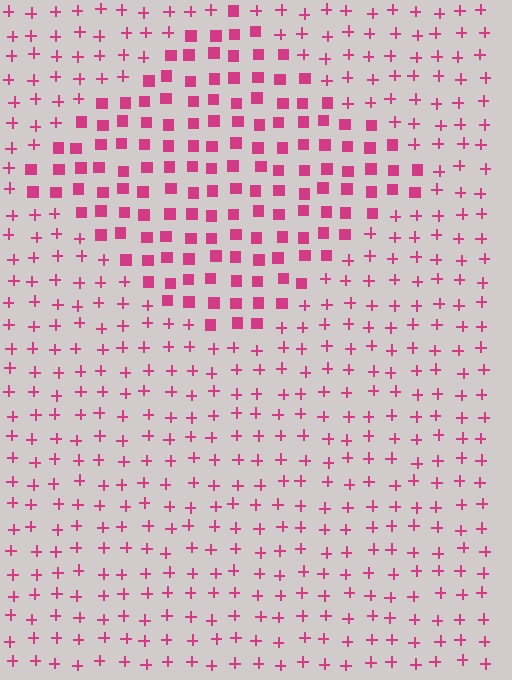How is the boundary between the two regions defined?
The boundary is defined by a change in element shape: squares inside vs. plus signs outside. All elements share the same color and spacing.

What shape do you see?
I see a diamond.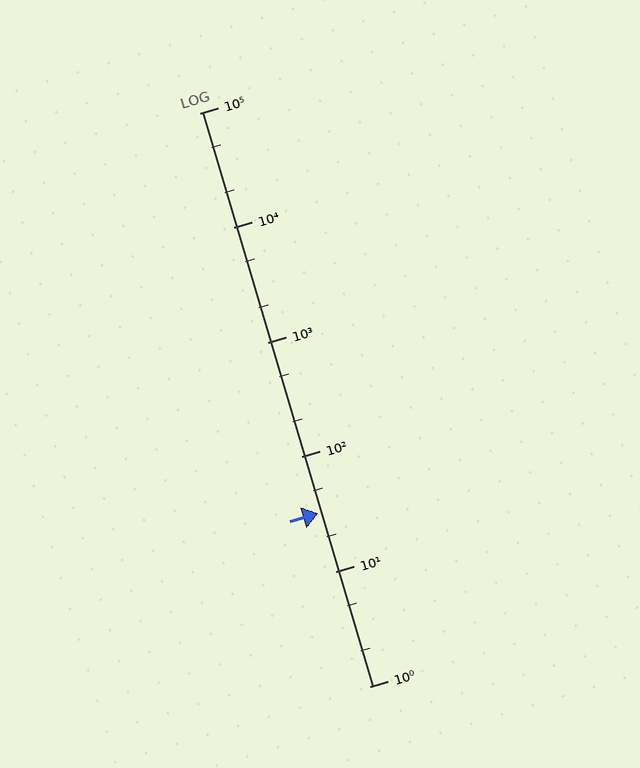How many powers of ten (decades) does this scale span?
The scale spans 5 decades, from 1 to 100000.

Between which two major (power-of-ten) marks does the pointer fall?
The pointer is between 10 and 100.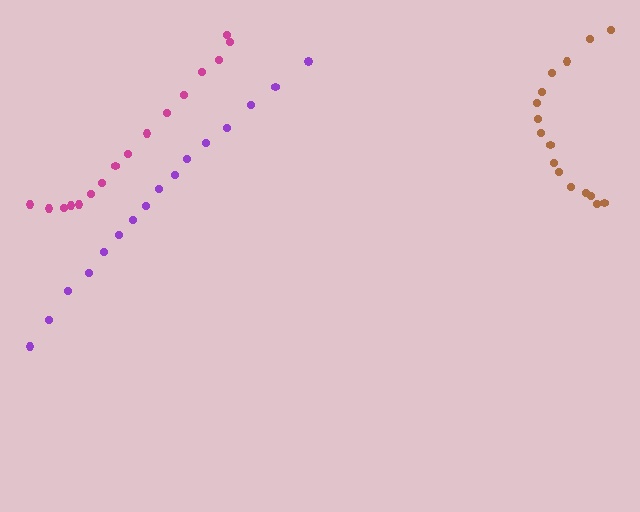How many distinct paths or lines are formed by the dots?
There are 3 distinct paths.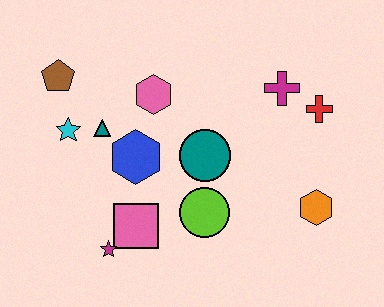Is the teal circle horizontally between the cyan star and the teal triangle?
No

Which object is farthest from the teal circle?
The brown pentagon is farthest from the teal circle.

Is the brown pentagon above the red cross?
Yes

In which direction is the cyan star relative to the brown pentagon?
The cyan star is below the brown pentagon.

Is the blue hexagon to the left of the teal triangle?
No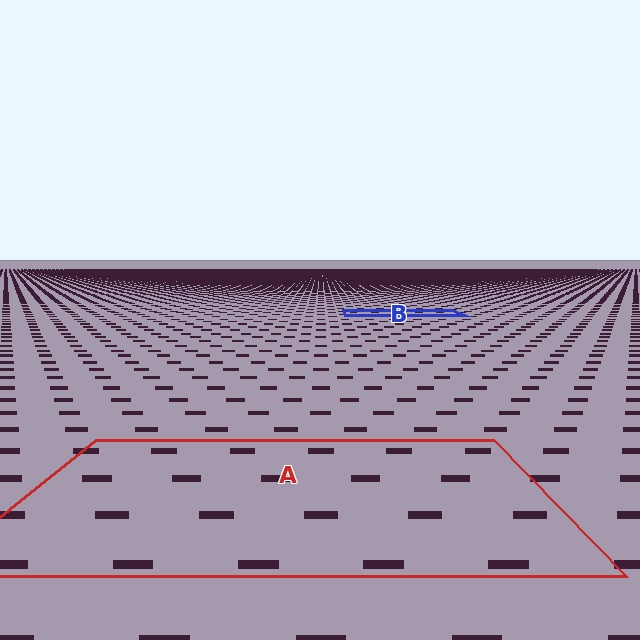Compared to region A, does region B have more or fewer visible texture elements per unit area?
Region B has more texture elements per unit area — they are packed more densely because it is farther away.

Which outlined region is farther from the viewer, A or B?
Region B is farther from the viewer — the texture elements inside it appear smaller and more densely packed.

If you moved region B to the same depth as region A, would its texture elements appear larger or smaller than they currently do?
They would appear larger. At a closer depth, the same texture elements are projected at a bigger on-screen size.